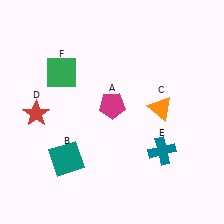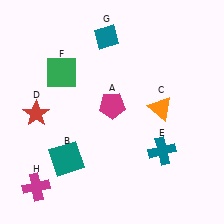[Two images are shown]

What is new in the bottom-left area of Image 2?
A magenta cross (H) was added in the bottom-left area of Image 2.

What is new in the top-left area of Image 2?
A teal diamond (G) was added in the top-left area of Image 2.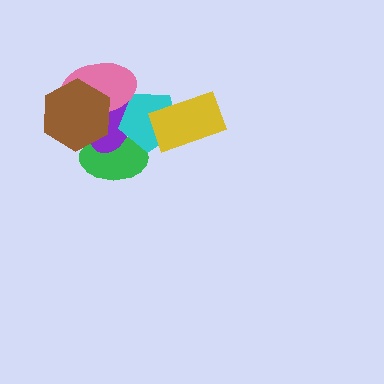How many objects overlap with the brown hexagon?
3 objects overlap with the brown hexagon.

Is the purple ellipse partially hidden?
Yes, it is partially covered by another shape.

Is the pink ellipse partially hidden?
Yes, it is partially covered by another shape.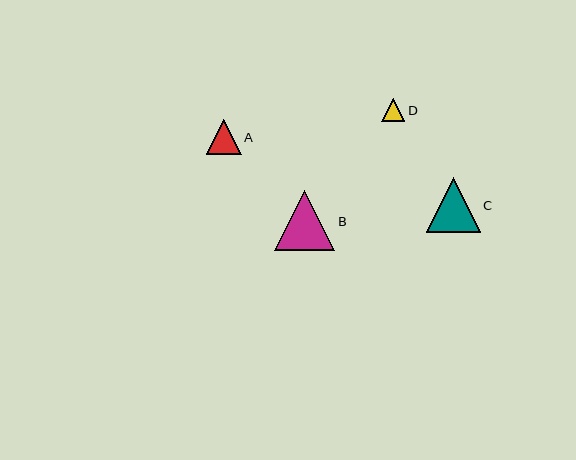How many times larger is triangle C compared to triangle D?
Triangle C is approximately 2.3 times the size of triangle D.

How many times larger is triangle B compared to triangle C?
Triangle B is approximately 1.1 times the size of triangle C.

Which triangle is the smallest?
Triangle D is the smallest with a size of approximately 24 pixels.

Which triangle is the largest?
Triangle B is the largest with a size of approximately 61 pixels.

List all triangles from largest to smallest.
From largest to smallest: B, C, A, D.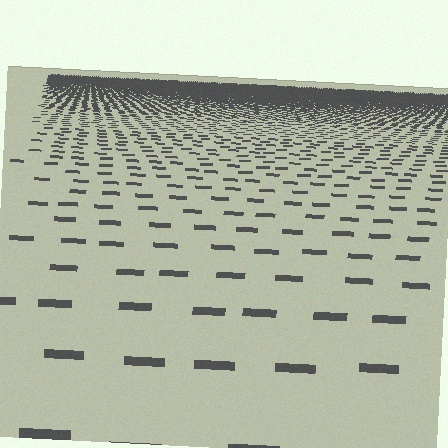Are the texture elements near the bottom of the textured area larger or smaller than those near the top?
Larger. Near the bottom, elements are closer to the viewer and appear at a bigger on-screen size.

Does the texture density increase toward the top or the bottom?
Density increases toward the top.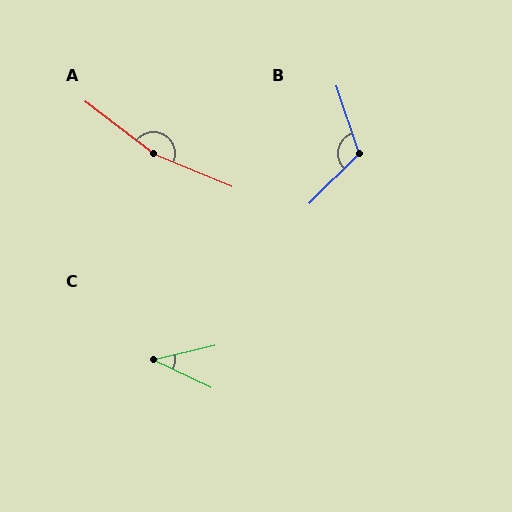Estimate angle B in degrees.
Approximately 116 degrees.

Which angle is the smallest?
C, at approximately 39 degrees.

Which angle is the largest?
A, at approximately 165 degrees.